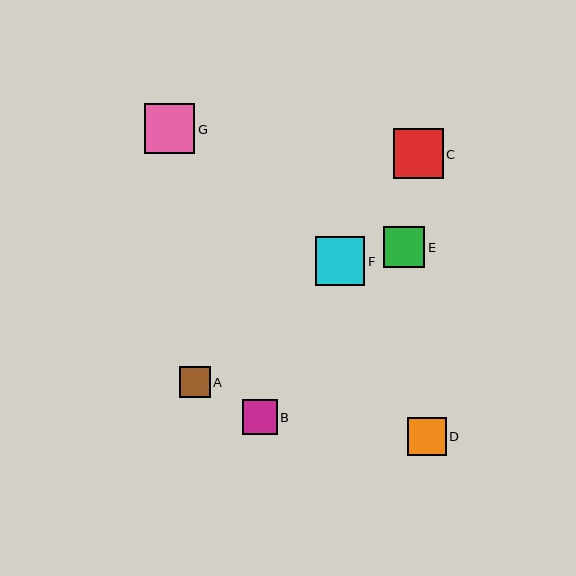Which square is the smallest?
Square A is the smallest with a size of approximately 31 pixels.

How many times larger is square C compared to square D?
Square C is approximately 1.3 times the size of square D.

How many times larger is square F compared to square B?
Square F is approximately 1.4 times the size of square B.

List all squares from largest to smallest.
From largest to smallest: G, C, F, E, D, B, A.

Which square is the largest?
Square G is the largest with a size of approximately 50 pixels.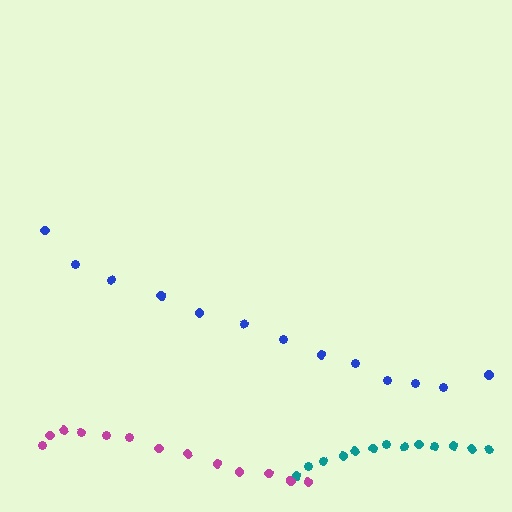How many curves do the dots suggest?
There are 3 distinct paths.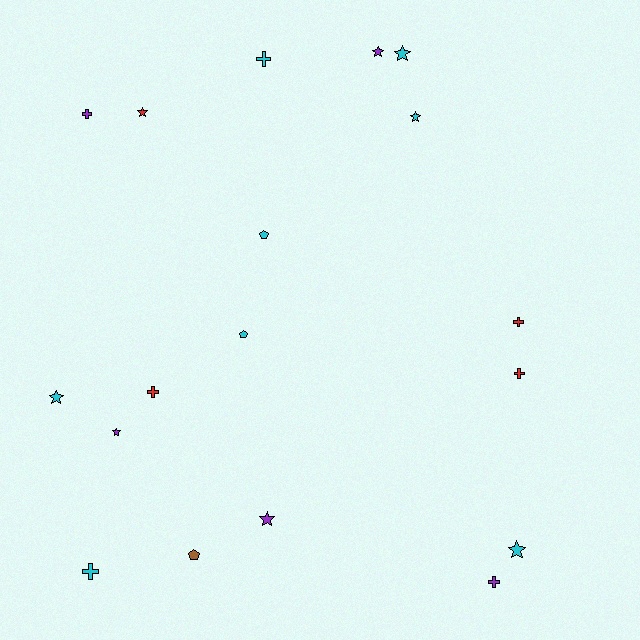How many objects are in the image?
There are 18 objects.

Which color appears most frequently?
Cyan, with 8 objects.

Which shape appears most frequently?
Star, with 8 objects.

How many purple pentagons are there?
There are no purple pentagons.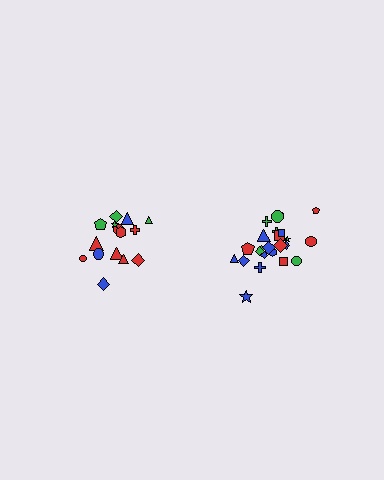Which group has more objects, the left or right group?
The right group.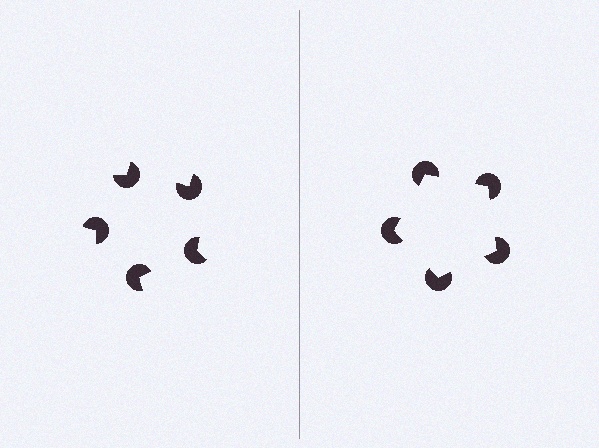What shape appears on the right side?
An illusory pentagon.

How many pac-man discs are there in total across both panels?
10 — 5 on each side.